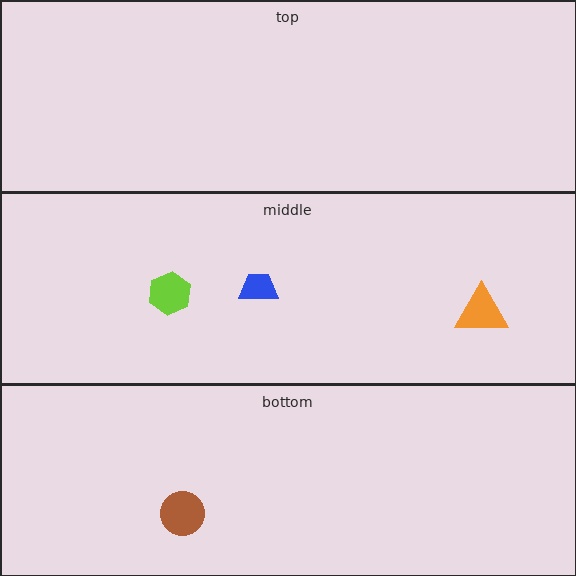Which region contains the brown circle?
The bottom region.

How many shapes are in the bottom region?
1.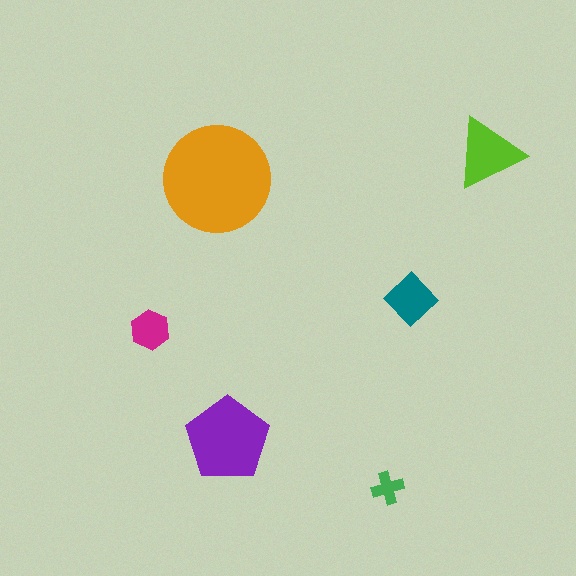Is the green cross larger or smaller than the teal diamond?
Smaller.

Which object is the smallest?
The green cross.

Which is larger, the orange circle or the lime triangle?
The orange circle.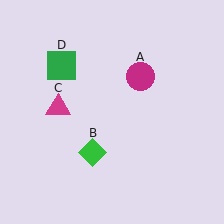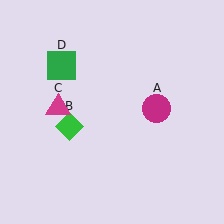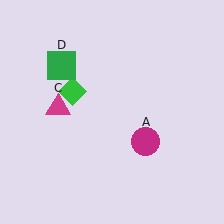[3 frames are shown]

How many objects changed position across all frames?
2 objects changed position: magenta circle (object A), green diamond (object B).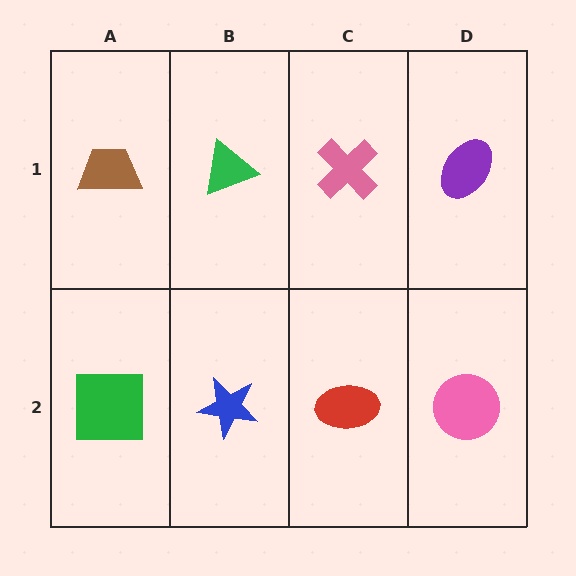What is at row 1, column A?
A brown trapezoid.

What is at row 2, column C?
A red ellipse.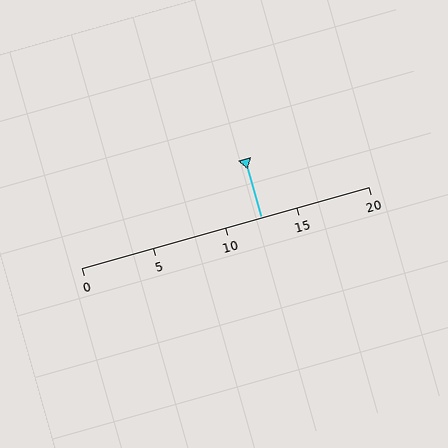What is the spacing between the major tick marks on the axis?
The major ticks are spaced 5 apart.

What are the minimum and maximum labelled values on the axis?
The axis runs from 0 to 20.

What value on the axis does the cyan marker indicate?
The marker indicates approximately 12.5.